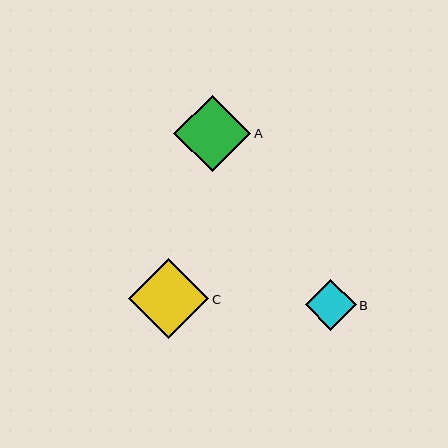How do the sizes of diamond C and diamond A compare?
Diamond C and diamond A are approximately the same size.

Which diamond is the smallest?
Diamond B is the smallest with a size of approximately 51 pixels.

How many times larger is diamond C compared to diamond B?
Diamond C is approximately 1.6 times the size of diamond B.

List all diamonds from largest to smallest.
From largest to smallest: C, A, B.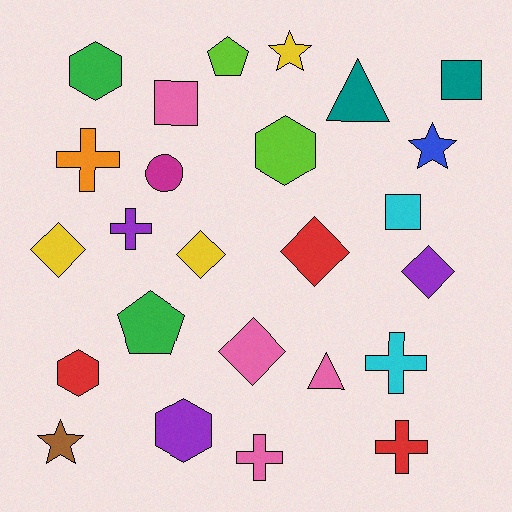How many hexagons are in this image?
There are 4 hexagons.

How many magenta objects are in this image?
There is 1 magenta object.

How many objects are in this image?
There are 25 objects.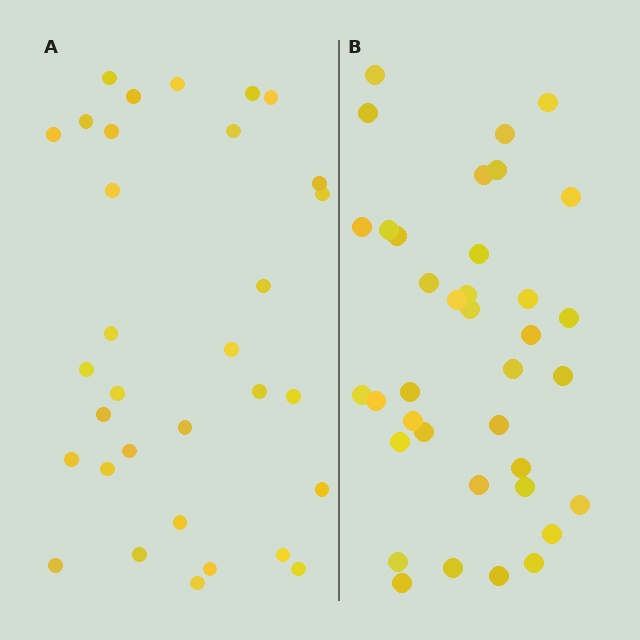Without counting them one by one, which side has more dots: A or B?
Region B (the right region) has more dots.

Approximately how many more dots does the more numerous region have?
Region B has about 5 more dots than region A.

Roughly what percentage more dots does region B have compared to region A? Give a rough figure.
About 15% more.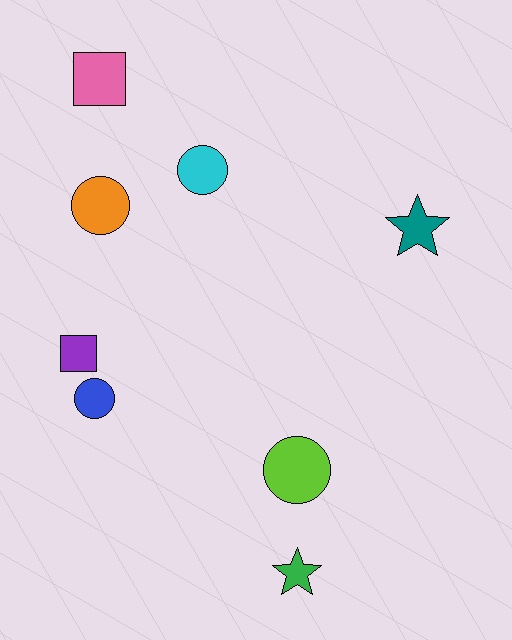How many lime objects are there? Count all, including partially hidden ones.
There is 1 lime object.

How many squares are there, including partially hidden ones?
There are 2 squares.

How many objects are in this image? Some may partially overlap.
There are 8 objects.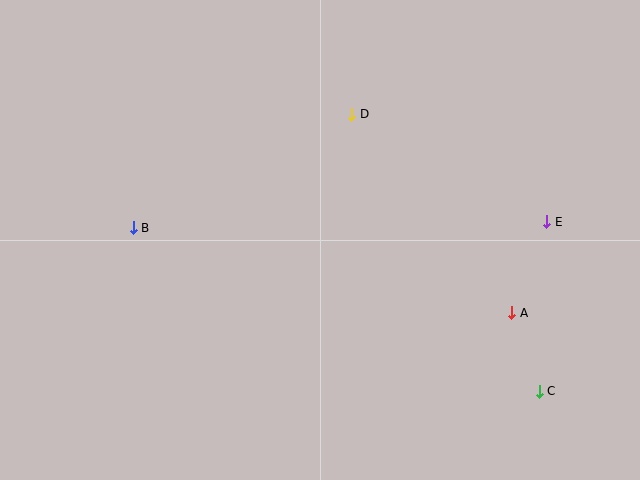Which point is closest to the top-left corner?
Point B is closest to the top-left corner.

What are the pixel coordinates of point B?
Point B is at (133, 228).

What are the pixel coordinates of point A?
Point A is at (512, 313).